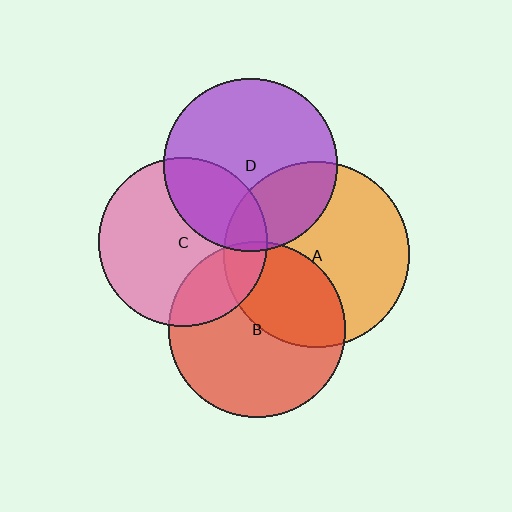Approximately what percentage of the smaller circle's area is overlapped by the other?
Approximately 15%.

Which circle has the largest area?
Circle A (orange).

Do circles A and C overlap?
Yes.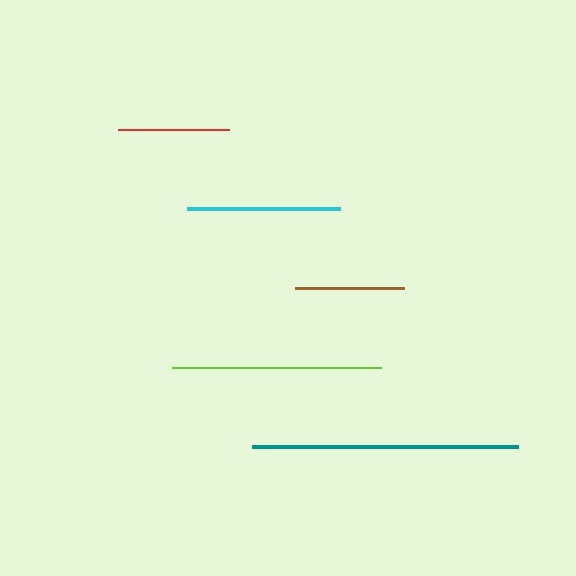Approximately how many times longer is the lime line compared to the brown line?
The lime line is approximately 1.9 times the length of the brown line.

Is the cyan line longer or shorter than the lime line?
The lime line is longer than the cyan line.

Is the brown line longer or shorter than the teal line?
The teal line is longer than the brown line.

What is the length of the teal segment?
The teal segment is approximately 266 pixels long.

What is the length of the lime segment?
The lime segment is approximately 209 pixels long.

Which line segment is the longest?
The teal line is the longest at approximately 266 pixels.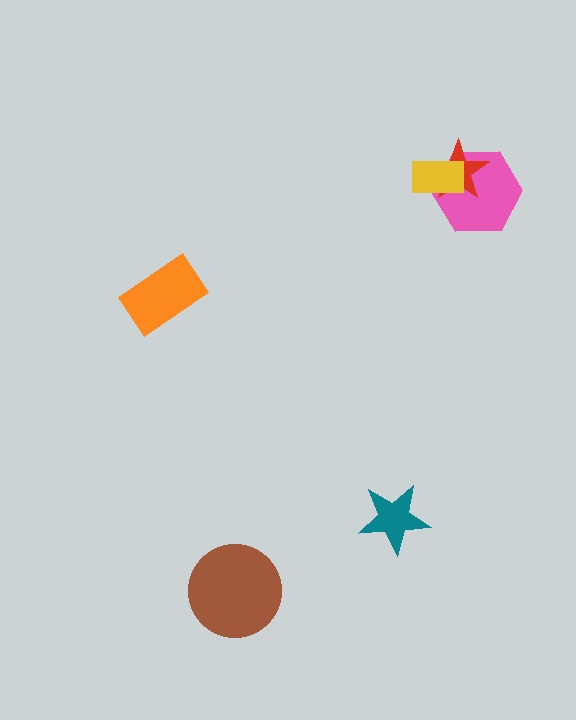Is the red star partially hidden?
Yes, it is partially covered by another shape.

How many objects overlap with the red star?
2 objects overlap with the red star.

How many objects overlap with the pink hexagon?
2 objects overlap with the pink hexagon.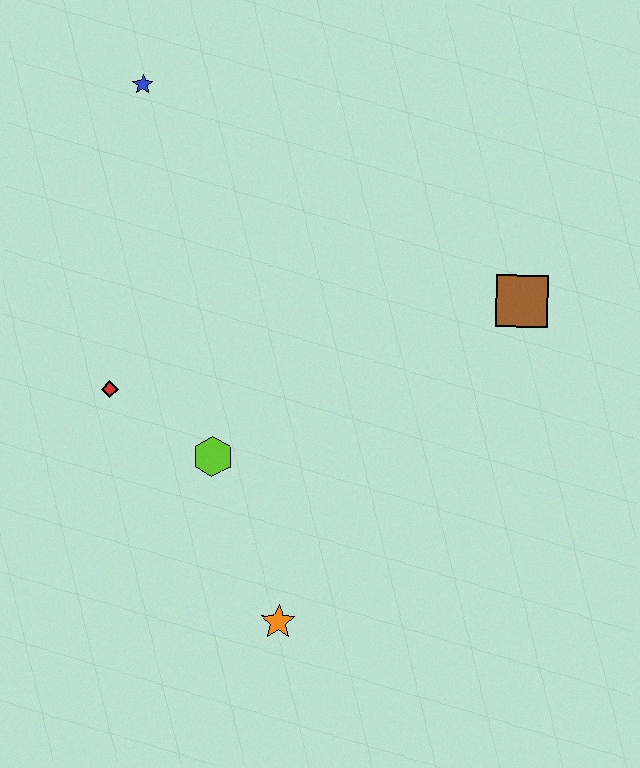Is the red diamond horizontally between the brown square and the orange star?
No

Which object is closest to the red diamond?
The lime hexagon is closest to the red diamond.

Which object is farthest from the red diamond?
The brown square is farthest from the red diamond.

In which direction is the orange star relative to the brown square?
The orange star is below the brown square.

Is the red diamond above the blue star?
No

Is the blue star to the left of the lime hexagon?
Yes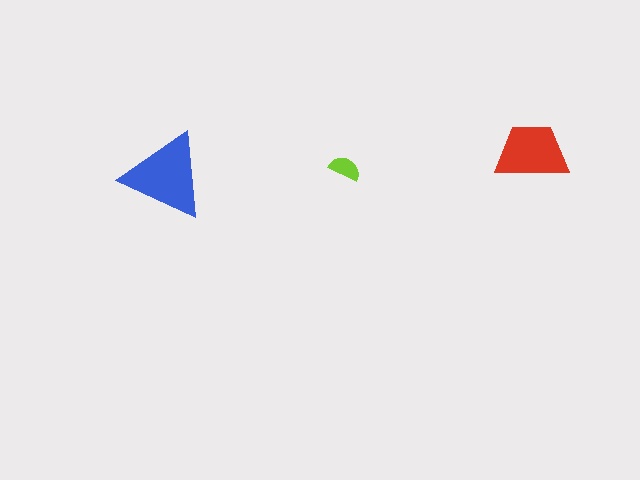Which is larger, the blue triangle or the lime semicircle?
The blue triangle.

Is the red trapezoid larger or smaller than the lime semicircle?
Larger.